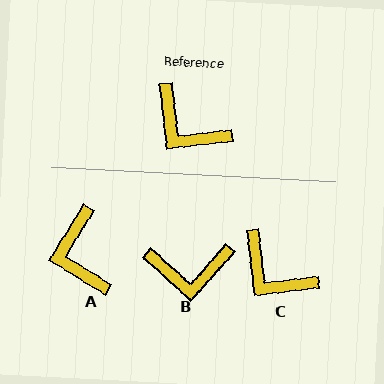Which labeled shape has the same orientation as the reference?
C.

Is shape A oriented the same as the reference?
No, it is off by about 38 degrees.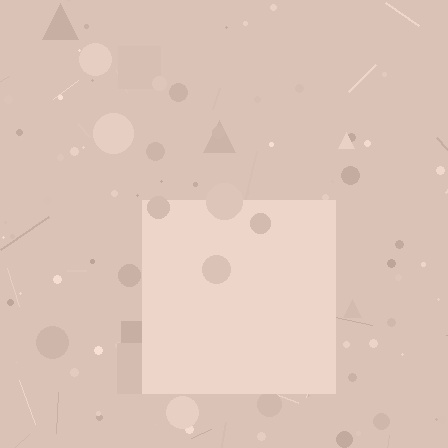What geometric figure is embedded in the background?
A square is embedded in the background.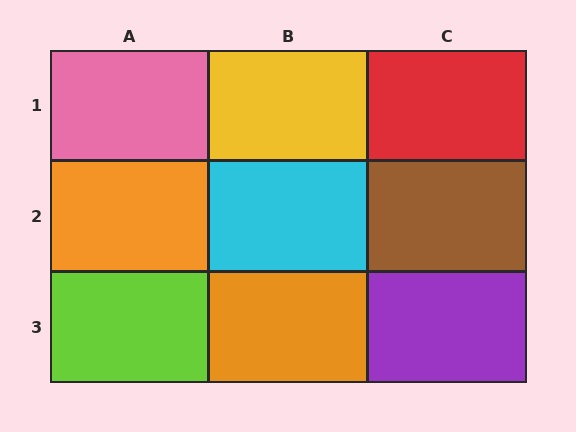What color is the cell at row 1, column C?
Red.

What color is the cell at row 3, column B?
Orange.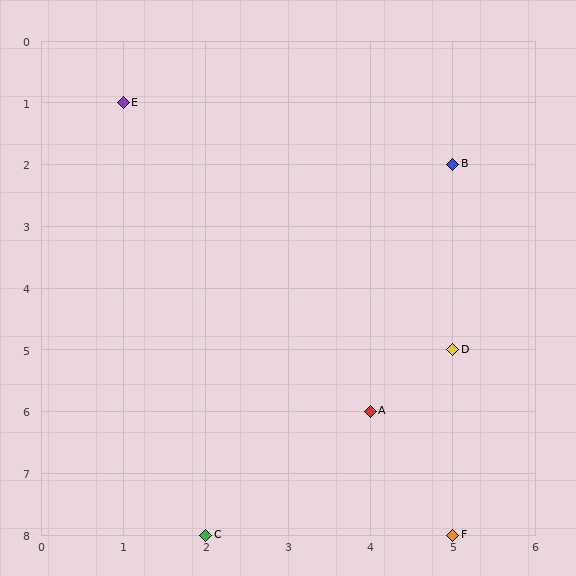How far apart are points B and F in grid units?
Points B and F are 6 rows apart.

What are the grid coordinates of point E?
Point E is at grid coordinates (1, 1).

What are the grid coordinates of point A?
Point A is at grid coordinates (4, 6).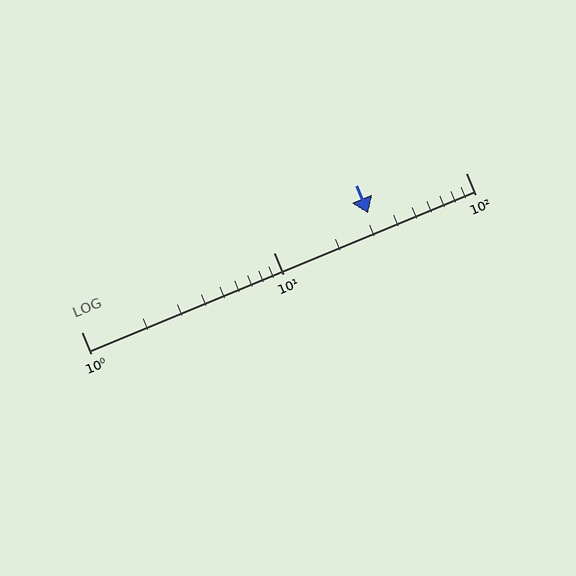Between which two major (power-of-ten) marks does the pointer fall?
The pointer is between 10 and 100.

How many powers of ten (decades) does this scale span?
The scale spans 2 decades, from 1 to 100.